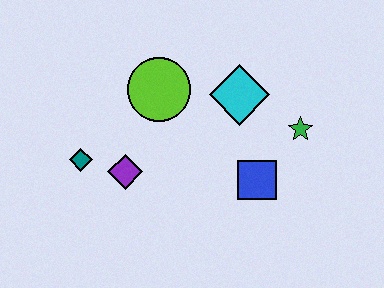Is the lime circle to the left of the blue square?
Yes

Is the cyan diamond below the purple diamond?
No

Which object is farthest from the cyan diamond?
The teal diamond is farthest from the cyan diamond.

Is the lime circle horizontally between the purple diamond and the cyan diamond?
Yes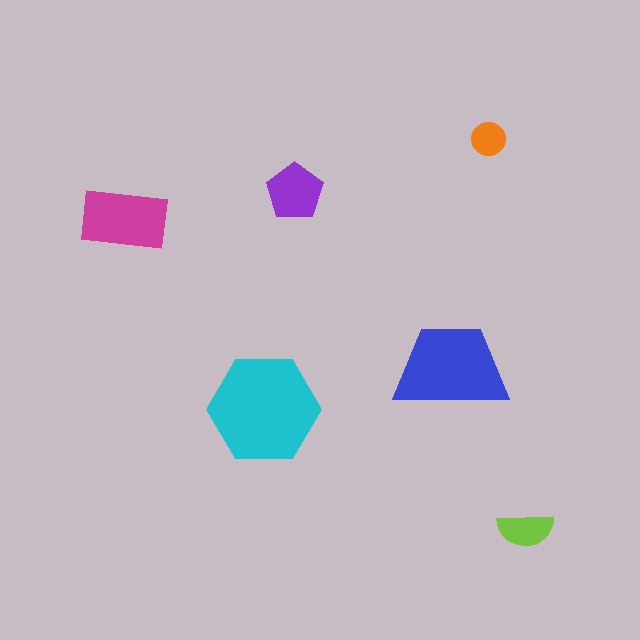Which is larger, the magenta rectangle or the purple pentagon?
The magenta rectangle.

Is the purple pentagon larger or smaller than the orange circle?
Larger.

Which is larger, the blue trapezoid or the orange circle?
The blue trapezoid.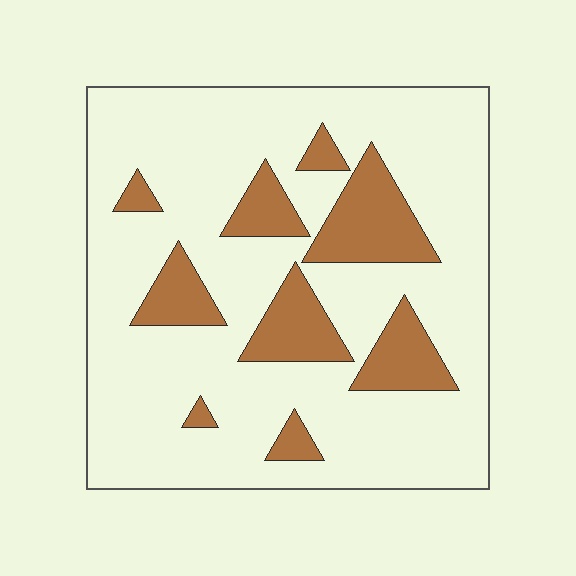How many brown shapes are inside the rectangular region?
9.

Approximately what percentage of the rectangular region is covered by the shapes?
Approximately 20%.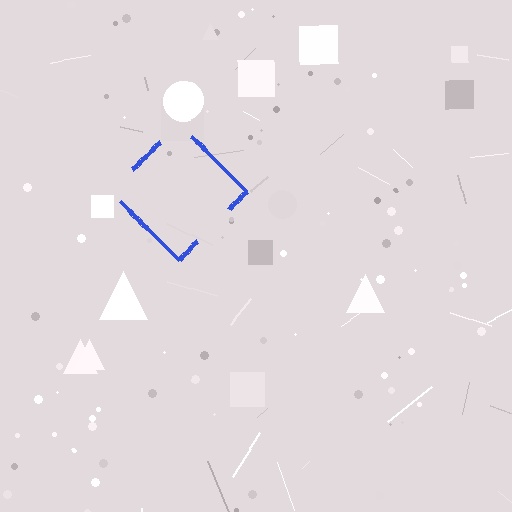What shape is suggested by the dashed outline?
The dashed outline suggests a diamond.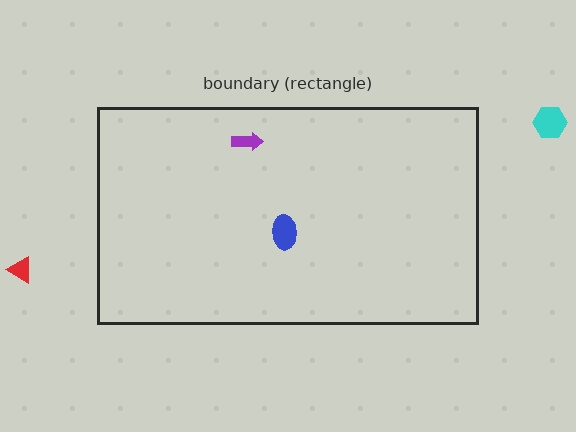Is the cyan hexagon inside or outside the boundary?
Outside.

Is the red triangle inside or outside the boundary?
Outside.